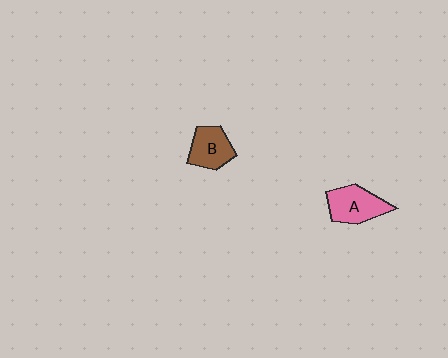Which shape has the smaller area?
Shape B (brown).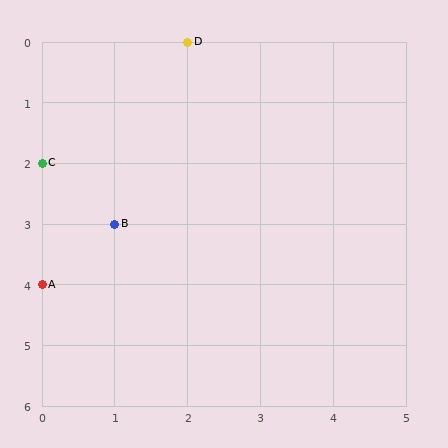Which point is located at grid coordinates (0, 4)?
Point A is at (0, 4).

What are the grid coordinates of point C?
Point C is at grid coordinates (0, 2).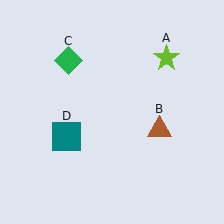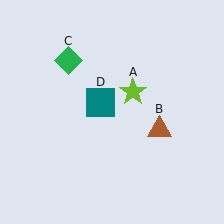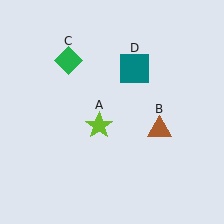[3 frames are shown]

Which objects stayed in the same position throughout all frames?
Brown triangle (object B) and green diamond (object C) remained stationary.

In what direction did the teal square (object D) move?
The teal square (object D) moved up and to the right.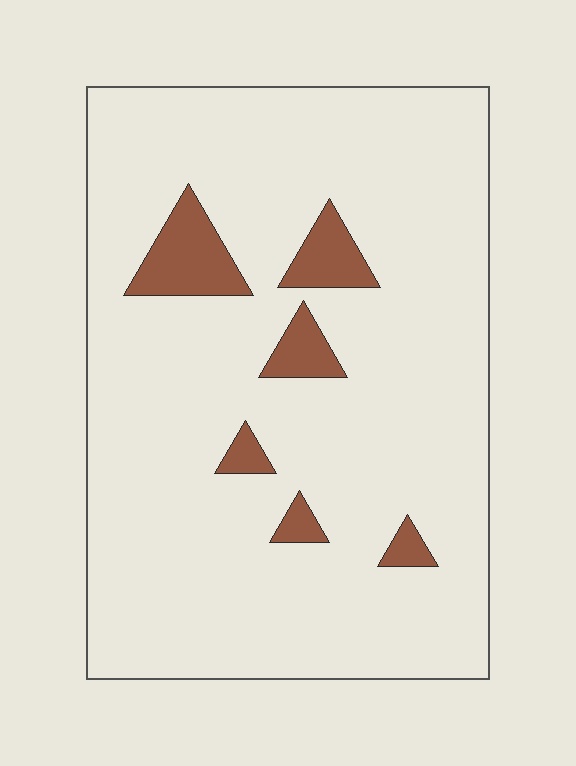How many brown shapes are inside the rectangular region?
6.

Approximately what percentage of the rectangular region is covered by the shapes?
Approximately 10%.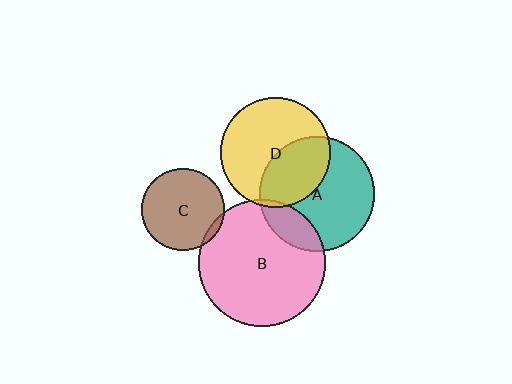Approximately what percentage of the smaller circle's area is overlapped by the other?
Approximately 5%.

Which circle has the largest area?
Circle B (pink).